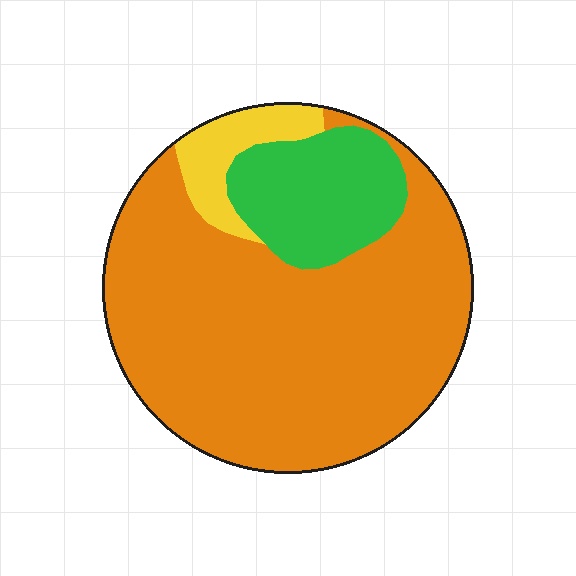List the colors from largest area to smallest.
From largest to smallest: orange, green, yellow.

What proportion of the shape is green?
Green takes up about one sixth (1/6) of the shape.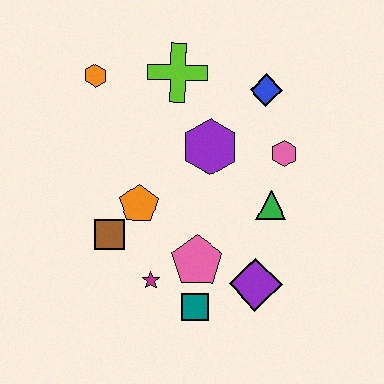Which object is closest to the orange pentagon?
The brown square is closest to the orange pentagon.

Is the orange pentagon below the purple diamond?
No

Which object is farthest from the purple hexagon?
The teal square is farthest from the purple hexagon.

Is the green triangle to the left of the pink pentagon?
No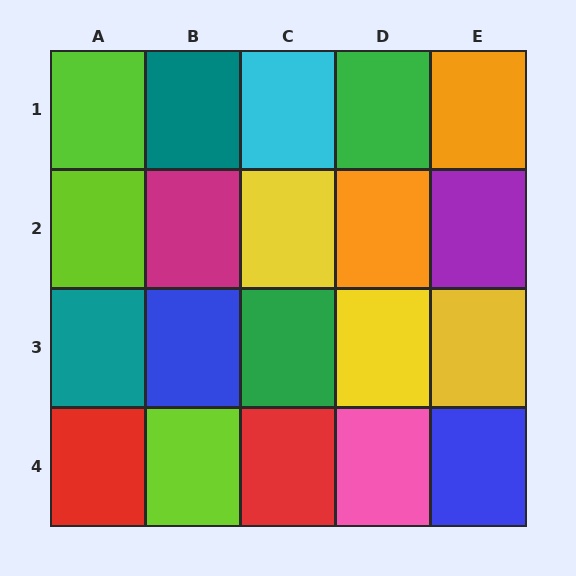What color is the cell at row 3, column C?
Green.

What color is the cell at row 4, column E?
Blue.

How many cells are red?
2 cells are red.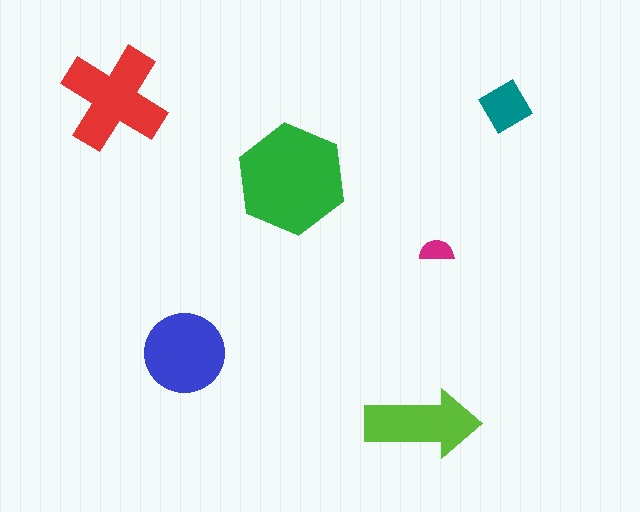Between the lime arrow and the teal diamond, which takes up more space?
The lime arrow.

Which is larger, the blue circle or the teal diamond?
The blue circle.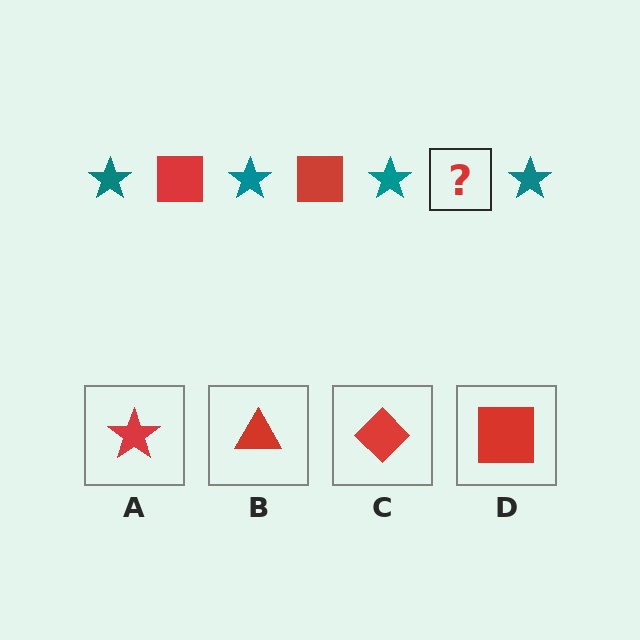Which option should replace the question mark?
Option D.